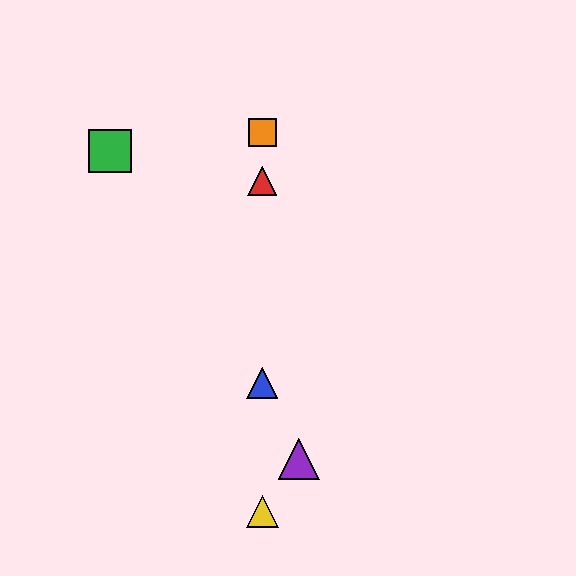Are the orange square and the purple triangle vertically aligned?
No, the orange square is at x≈262 and the purple triangle is at x≈299.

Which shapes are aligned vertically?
The red triangle, the blue triangle, the yellow triangle, the orange square are aligned vertically.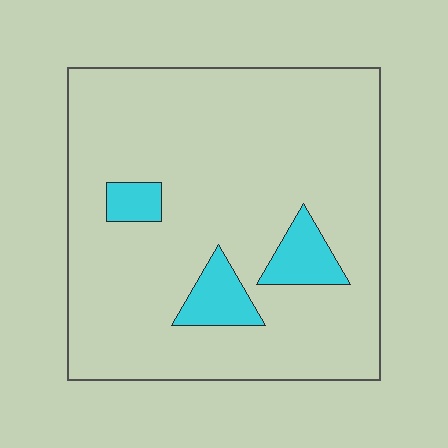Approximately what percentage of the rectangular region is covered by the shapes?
Approximately 10%.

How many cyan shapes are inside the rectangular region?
3.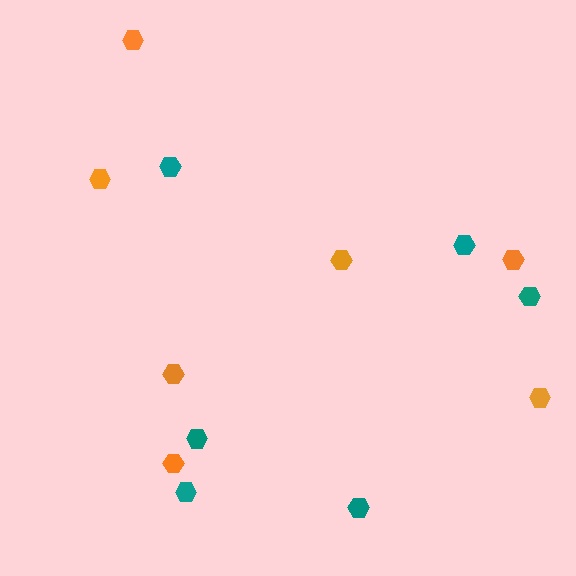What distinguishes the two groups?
There are 2 groups: one group of orange hexagons (7) and one group of teal hexagons (6).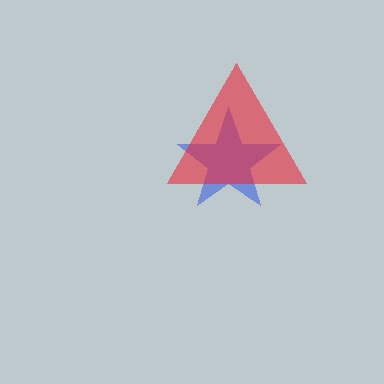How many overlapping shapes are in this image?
There are 2 overlapping shapes in the image.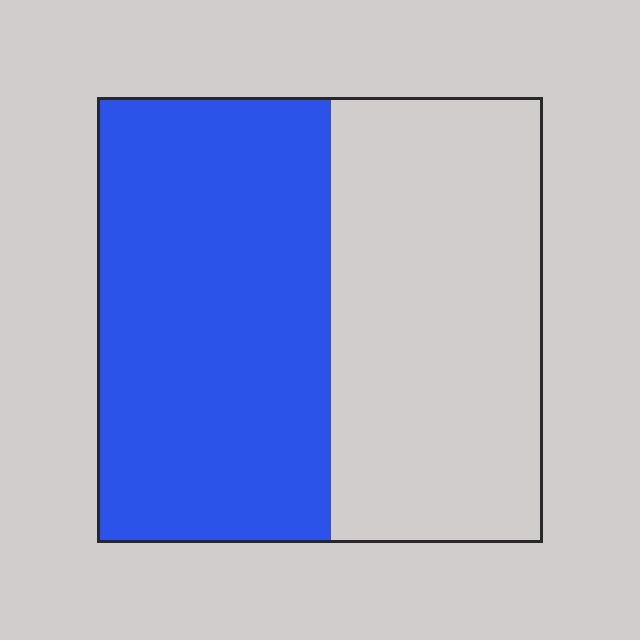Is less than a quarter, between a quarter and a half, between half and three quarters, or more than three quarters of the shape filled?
Between half and three quarters.